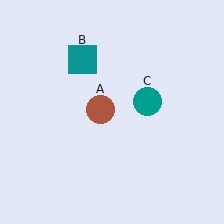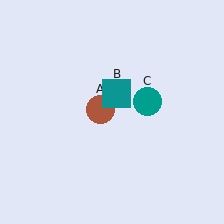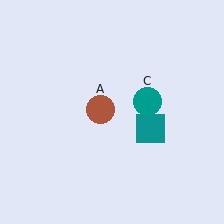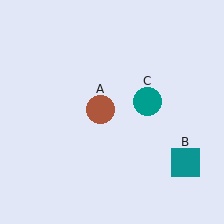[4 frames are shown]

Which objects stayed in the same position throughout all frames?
Brown circle (object A) and teal circle (object C) remained stationary.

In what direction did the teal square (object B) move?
The teal square (object B) moved down and to the right.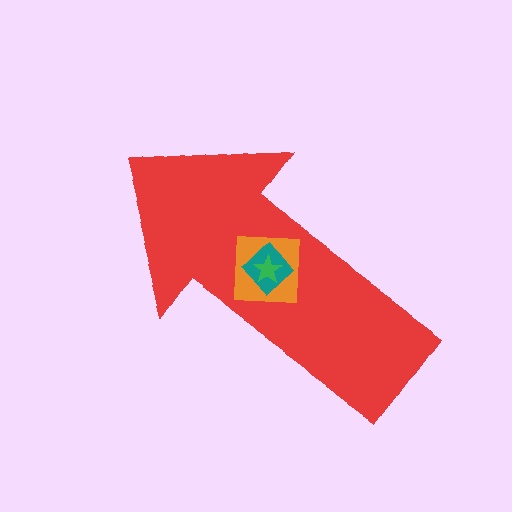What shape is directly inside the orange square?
The teal diamond.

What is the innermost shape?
The green star.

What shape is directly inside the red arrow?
The orange square.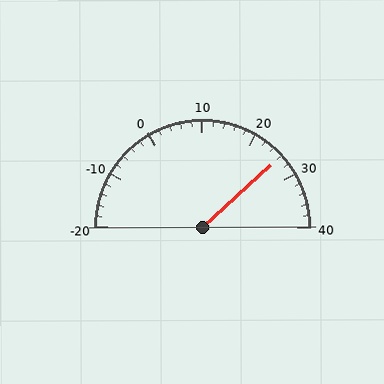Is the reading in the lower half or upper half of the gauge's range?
The reading is in the upper half of the range (-20 to 40).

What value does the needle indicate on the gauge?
The needle indicates approximately 26.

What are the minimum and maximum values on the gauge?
The gauge ranges from -20 to 40.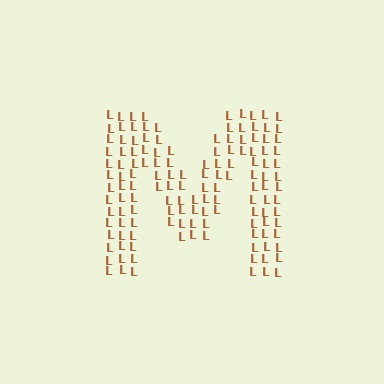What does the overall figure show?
The overall figure shows the letter M.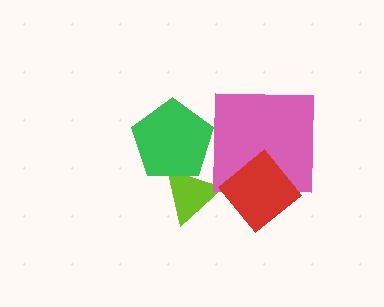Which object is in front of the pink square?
The red diamond is in front of the pink square.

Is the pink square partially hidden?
Yes, it is partially covered by another shape.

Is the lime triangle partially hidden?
Yes, it is partially covered by another shape.